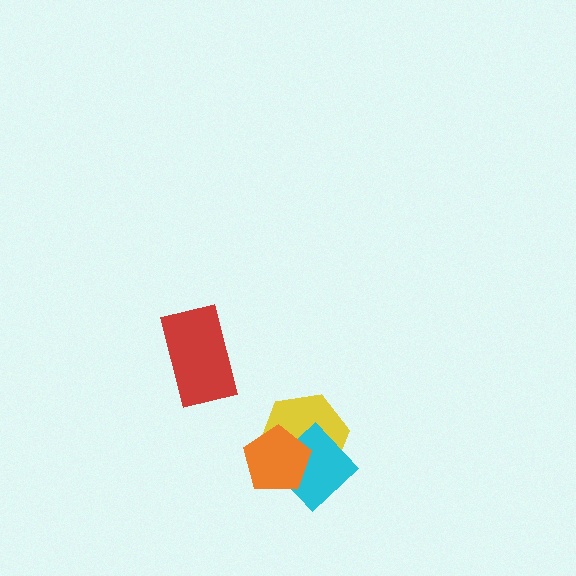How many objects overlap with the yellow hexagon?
2 objects overlap with the yellow hexagon.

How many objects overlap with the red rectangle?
0 objects overlap with the red rectangle.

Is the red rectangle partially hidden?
No, no other shape covers it.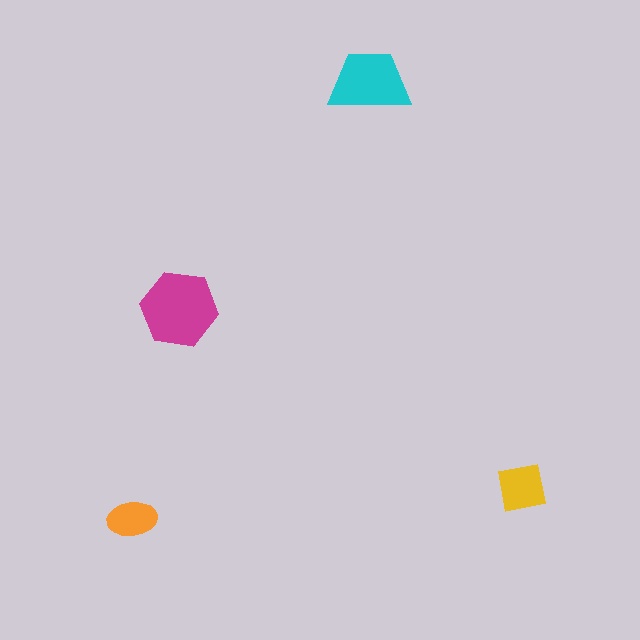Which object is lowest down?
The orange ellipse is bottommost.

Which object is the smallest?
The orange ellipse.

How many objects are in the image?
There are 4 objects in the image.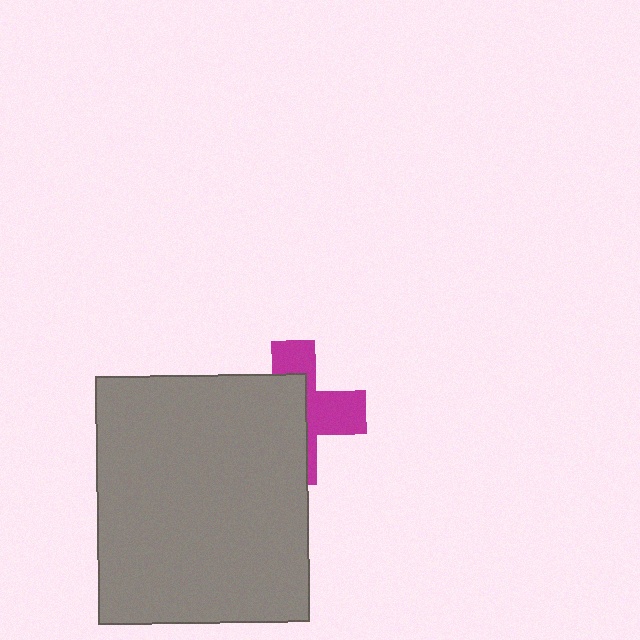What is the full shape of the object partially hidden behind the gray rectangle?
The partially hidden object is a magenta cross.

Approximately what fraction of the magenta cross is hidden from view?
Roughly 56% of the magenta cross is hidden behind the gray rectangle.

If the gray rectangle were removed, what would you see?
You would see the complete magenta cross.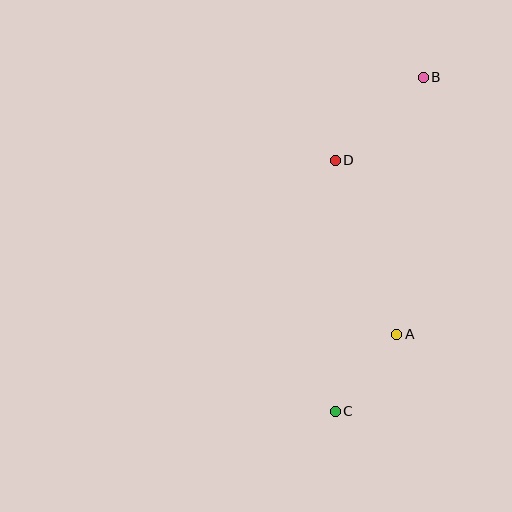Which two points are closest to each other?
Points A and C are closest to each other.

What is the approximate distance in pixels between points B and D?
The distance between B and D is approximately 121 pixels.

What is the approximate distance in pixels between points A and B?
The distance between A and B is approximately 258 pixels.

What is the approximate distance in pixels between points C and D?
The distance between C and D is approximately 251 pixels.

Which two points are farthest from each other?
Points B and C are farthest from each other.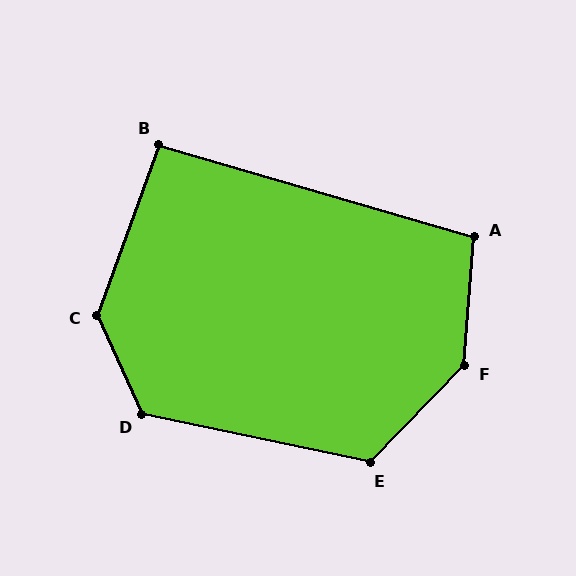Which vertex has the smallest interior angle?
B, at approximately 94 degrees.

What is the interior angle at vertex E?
Approximately 122 degrees (obtuse).